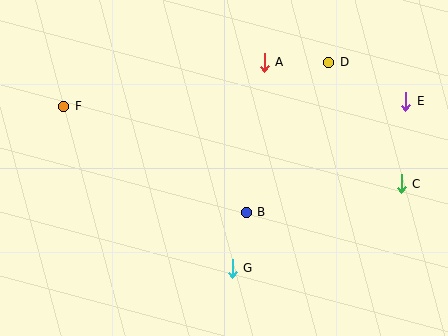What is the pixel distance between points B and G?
The distance between B and G is 58 pixels.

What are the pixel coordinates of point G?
Point G is at (232, 268).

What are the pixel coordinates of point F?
Point F is at (64, 106).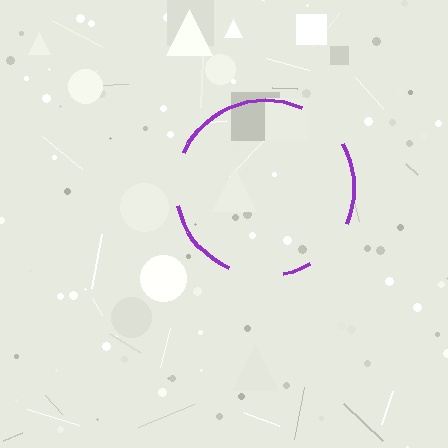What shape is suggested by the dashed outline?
The dashed outline suggests a circle.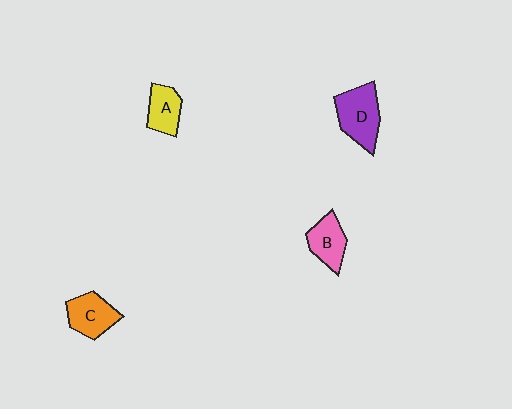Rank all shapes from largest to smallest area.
From largest to smallest: D (purple), C (orange), B (pink), A (yellow).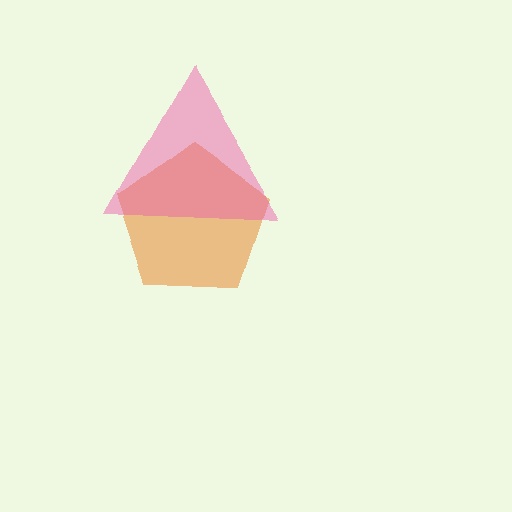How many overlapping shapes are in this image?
There are 2 overlapping shapes in the image.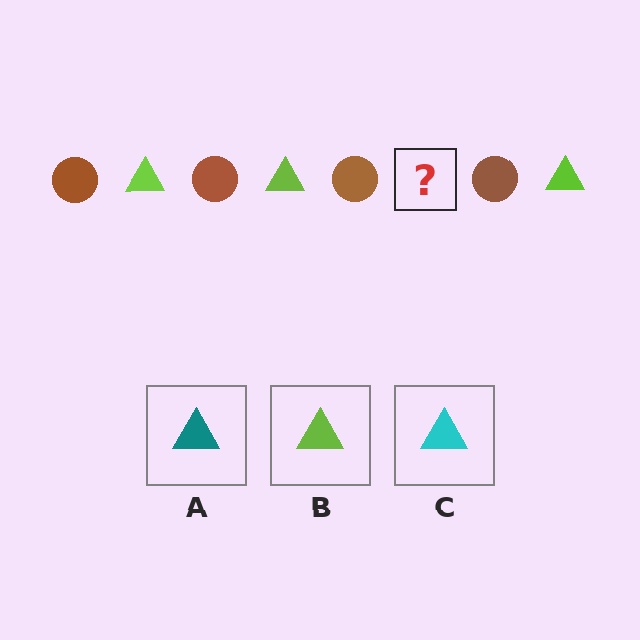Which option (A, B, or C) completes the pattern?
B.